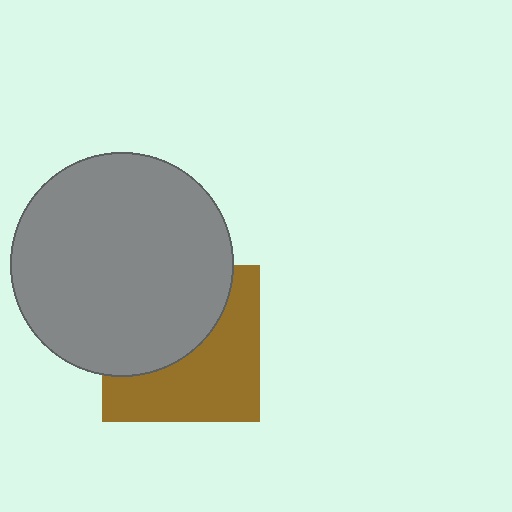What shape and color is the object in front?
The object in front is a gray circle.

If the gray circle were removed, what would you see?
You would see the complete brown square.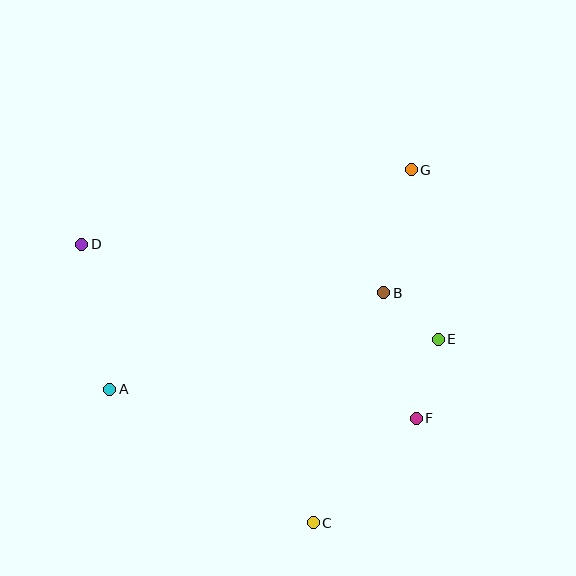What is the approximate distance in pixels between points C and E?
The distance between C and E is approximately 222 pixels.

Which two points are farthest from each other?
Points D and F are farthest from each other.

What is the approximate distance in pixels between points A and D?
The distance between A and D is approximately 147 pixels.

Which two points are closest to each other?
Points B and E are closest to each other.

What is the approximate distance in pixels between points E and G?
The distance between E and G is approximately 172 pixels.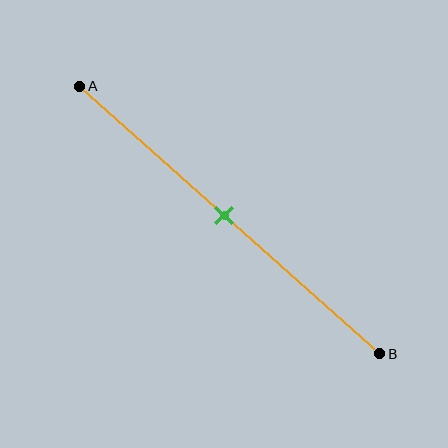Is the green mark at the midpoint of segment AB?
Yes, the mark is approximately at the midpoint.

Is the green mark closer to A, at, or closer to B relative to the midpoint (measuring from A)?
The green mark is approximately at the midpoint of segment AB.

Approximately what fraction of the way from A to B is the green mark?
The green mark is approximately 50% of the way from A to B.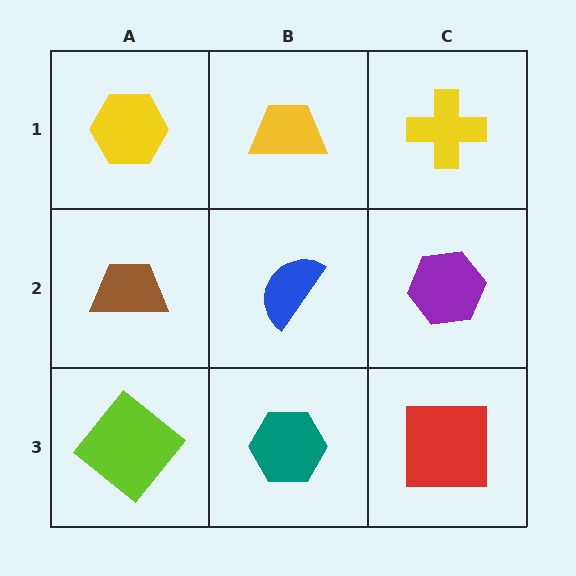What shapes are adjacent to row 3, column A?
A brown trapezoid (row 2, column A), a teal hexagon (row 3, column B).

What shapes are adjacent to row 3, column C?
A purple hexagon (row 2, column C), a teal hexagon (row 3, column B).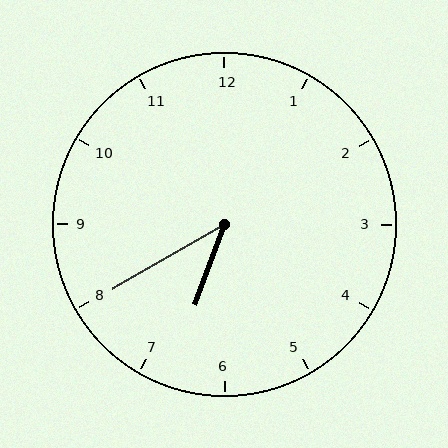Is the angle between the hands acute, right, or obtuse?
It is acute.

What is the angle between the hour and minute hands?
Approximately 40 degrees.